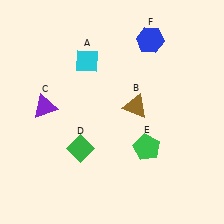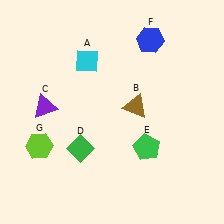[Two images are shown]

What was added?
A lime hexagon (G) was added in Image 2.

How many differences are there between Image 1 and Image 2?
There is 1 difference between the two images.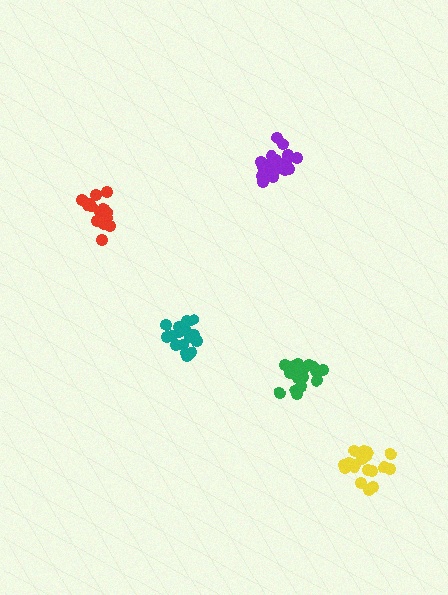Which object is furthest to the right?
The yellow cluster is rightmost.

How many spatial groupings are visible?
There are 5 spatial groupings.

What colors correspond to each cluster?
The clusters are colored: teal, yellow, purple, green, red.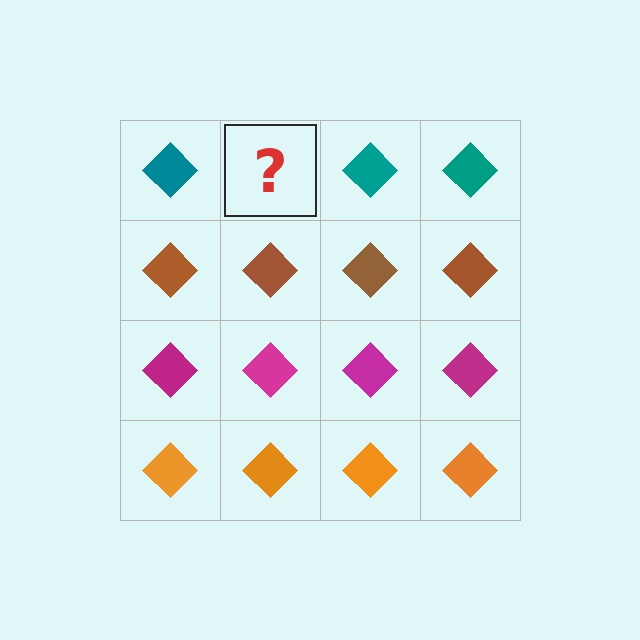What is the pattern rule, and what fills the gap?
The rule is that each row has a consistent color. The gap should be filled with a teal diamond.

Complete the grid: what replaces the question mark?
The question mark should be replaced with a teal diamond.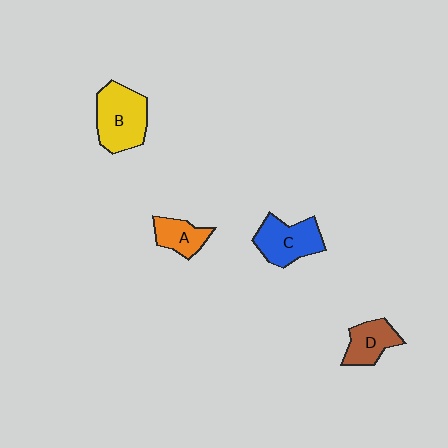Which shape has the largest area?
Shape B (yellow).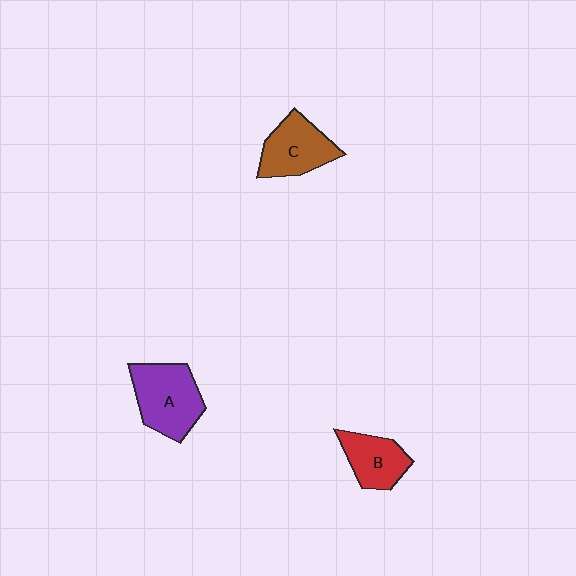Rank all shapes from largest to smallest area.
From largest to smallest: A (purple), C (brown), B (red).